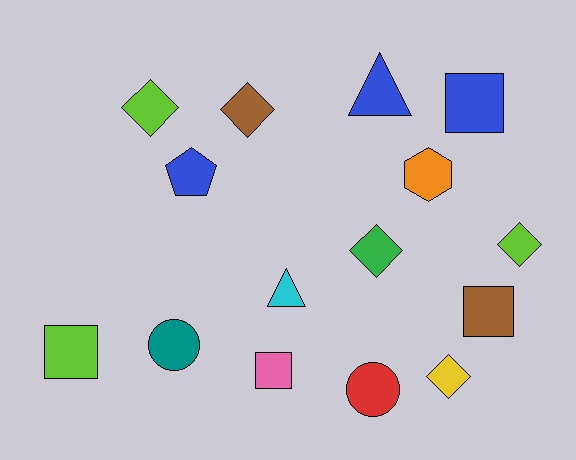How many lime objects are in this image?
There are 3 lime objects.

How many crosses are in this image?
There are no crosses.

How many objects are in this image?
There are 15 objects.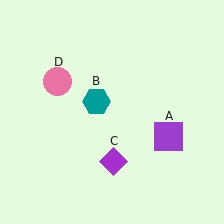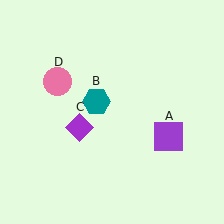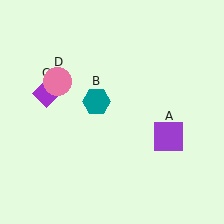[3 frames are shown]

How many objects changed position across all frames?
1 object changed position: purple diamond (object C).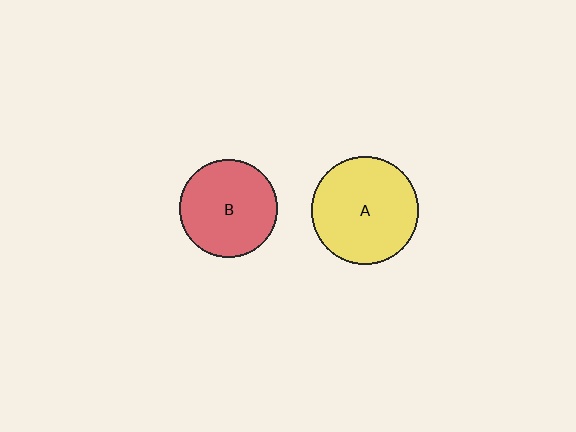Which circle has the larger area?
Circle A (yellow).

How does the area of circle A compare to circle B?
Approximately 1.2 times.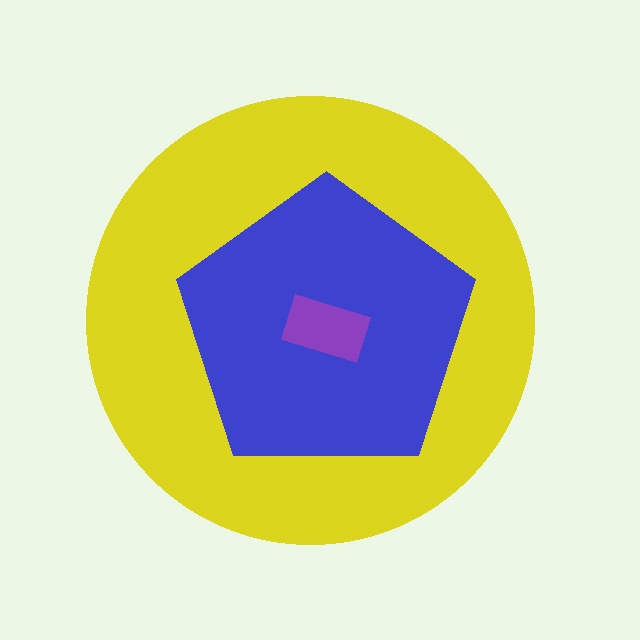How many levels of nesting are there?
3.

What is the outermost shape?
The yellow circle.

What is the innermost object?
The purple rectangle.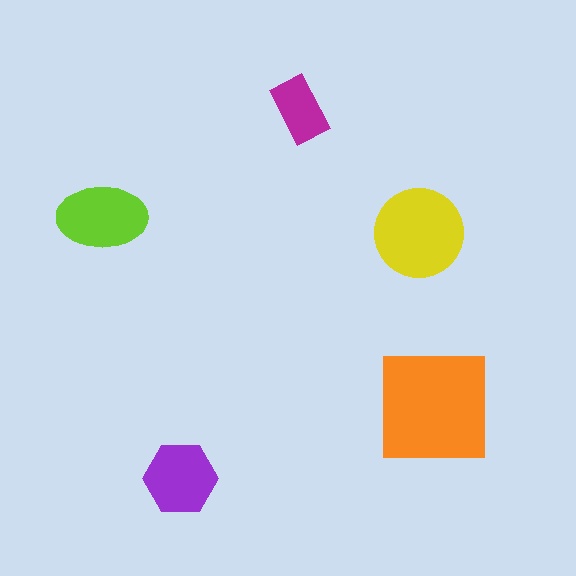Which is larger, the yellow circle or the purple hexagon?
The yellow circle.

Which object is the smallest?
The magenta rectangle.